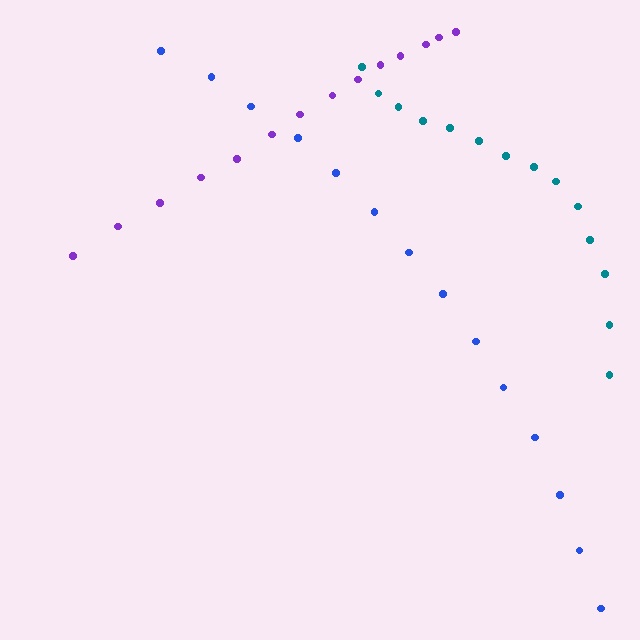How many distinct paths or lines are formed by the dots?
There are 3 distinct paths.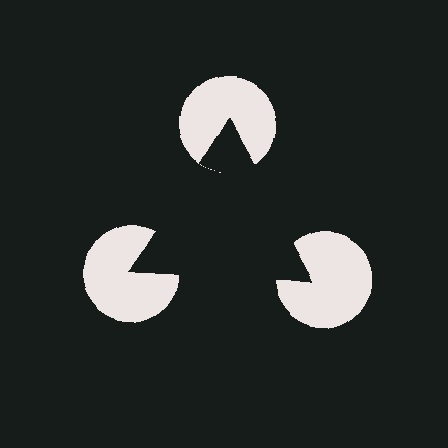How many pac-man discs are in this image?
There are 3 — one at each vertex of the illusory triangle.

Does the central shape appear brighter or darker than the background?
It typically appears slightly darker than the background, even though no actual brightness change is drawn.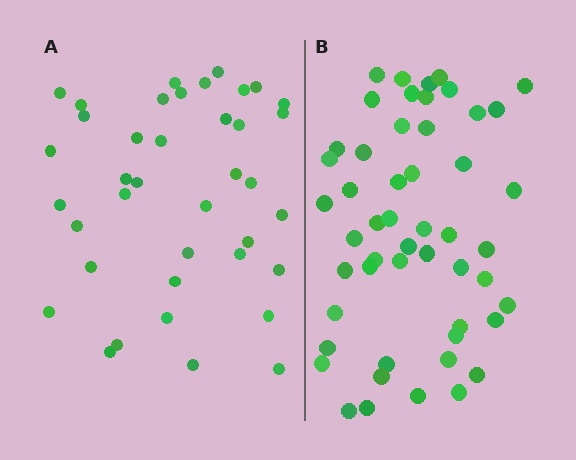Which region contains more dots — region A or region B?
Region B (the right region) has more dots.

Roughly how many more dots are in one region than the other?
Region B has roughly 12 or so more dots than region A.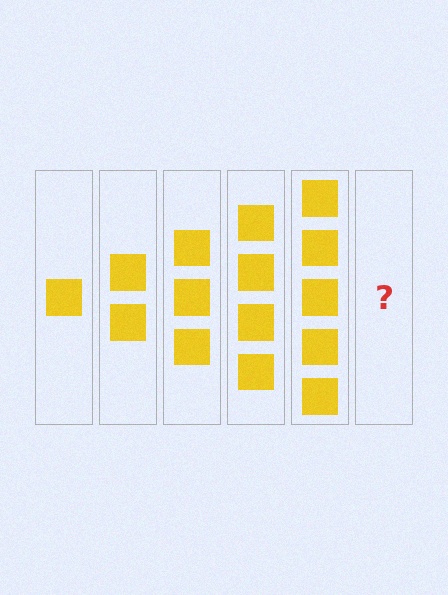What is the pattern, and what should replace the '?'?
The pattern is that each step adds one more square. The '?' should be 6 squares.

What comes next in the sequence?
The next element should be 6 squares.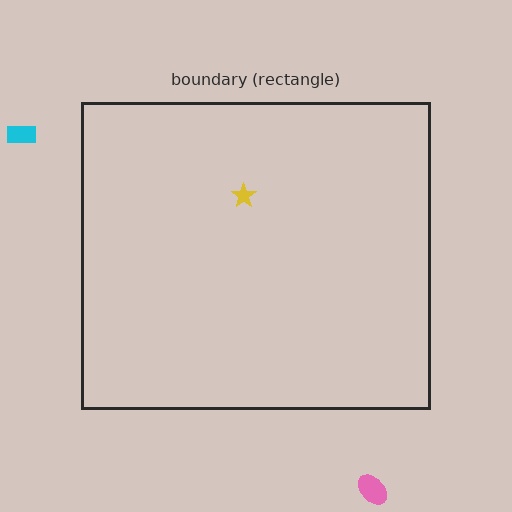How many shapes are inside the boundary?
1 inside, 2 outside.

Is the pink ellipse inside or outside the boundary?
Outside.